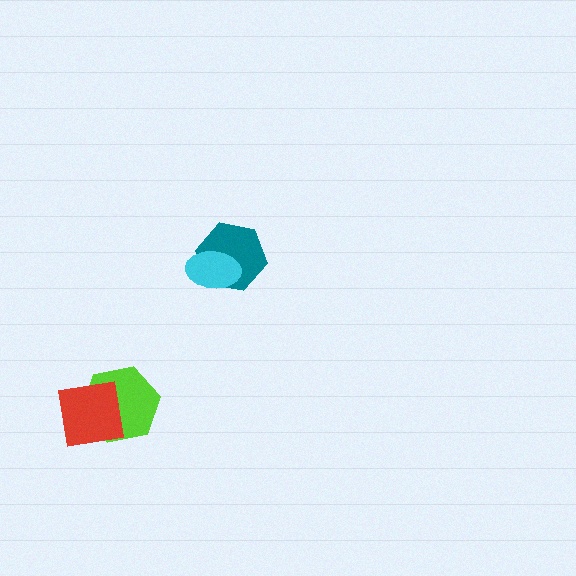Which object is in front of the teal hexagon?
The cyan ellipse is in front of the teal hexagon.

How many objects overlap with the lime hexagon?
1 object overlaps with the lime hexagon.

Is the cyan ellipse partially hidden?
No, no other shape covers it.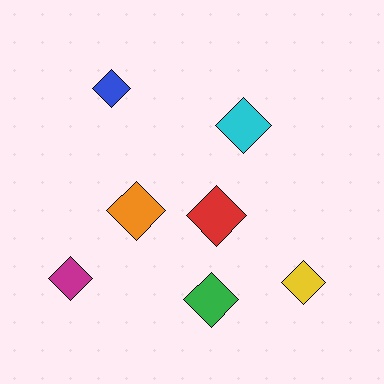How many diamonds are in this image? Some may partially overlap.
There are 7 diamonds.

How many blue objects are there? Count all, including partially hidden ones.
There is 1 blue object.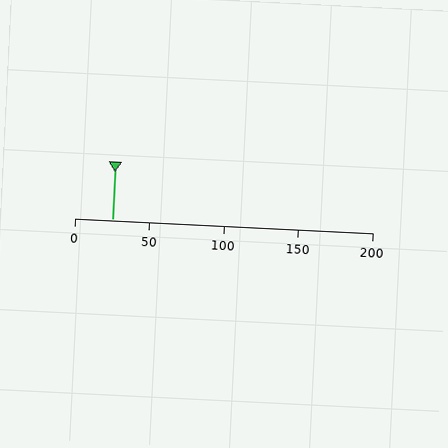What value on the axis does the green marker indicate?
The marker indicates approximately 25.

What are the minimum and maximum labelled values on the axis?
The axis runs from 0 to 200.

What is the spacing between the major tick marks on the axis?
The major ticks are spaced 50 apart.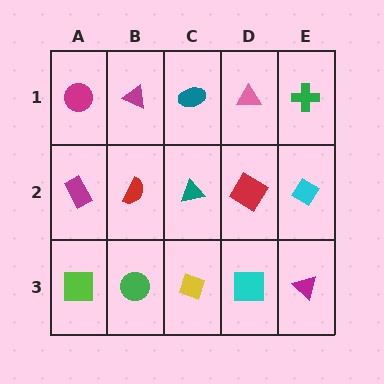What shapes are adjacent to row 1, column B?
A red semicircle (row 2, column B), a magenta circle (row 1, column A), a teal ellipse (row 1, column C).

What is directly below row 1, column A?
A magenta rectangle.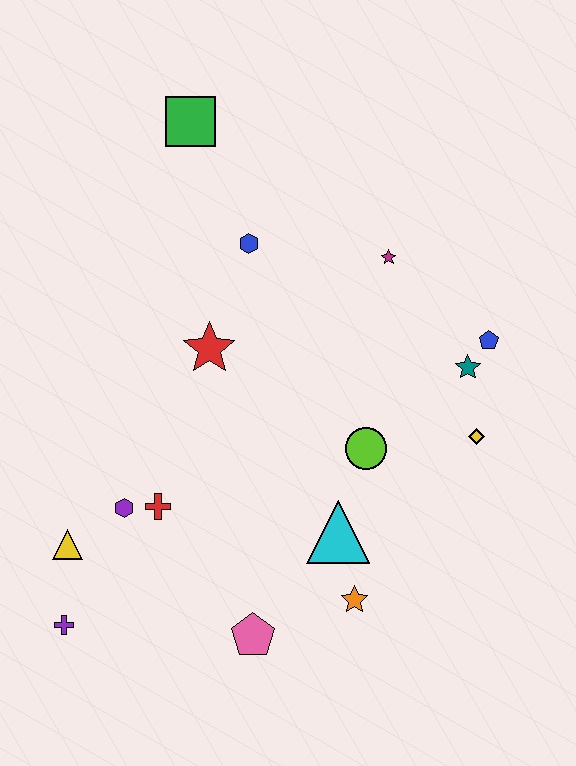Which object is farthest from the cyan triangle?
The green square is farthest from the cyan triangle.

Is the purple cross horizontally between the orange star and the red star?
No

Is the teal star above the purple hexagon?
Yes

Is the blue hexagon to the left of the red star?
No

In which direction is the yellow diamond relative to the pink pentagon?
The yellow diamond is to the right of the pink pentagon.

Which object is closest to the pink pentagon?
The orange star is closest to the pink pentagon.